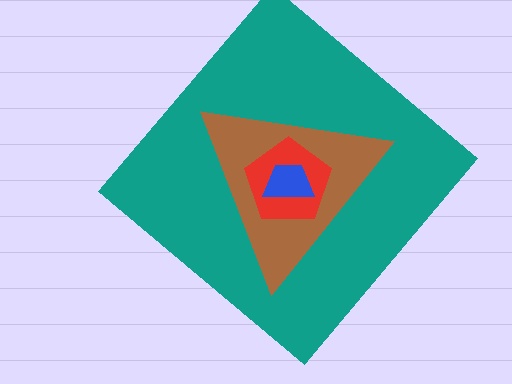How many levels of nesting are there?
4.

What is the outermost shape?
The teal diamond.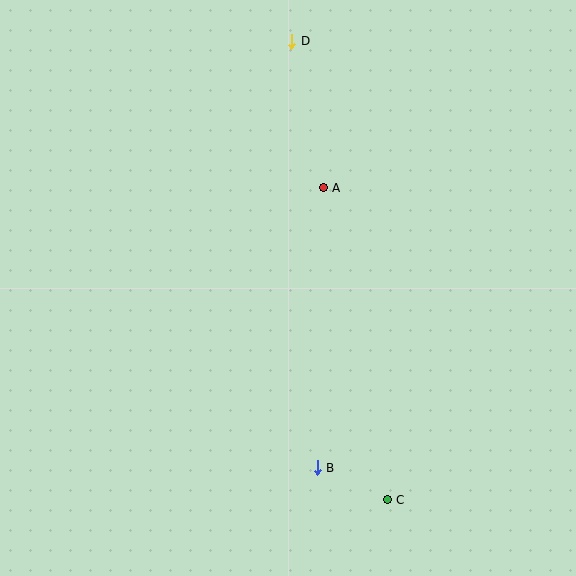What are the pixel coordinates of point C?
Point C is at (387, 500).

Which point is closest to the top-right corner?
Point D is closest to the top-right corner.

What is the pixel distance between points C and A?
The distance between C and A is 319 pixels.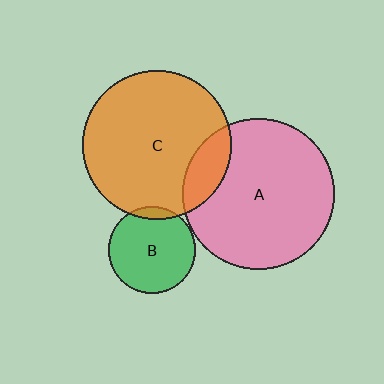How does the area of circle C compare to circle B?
Approximately 3.0 times.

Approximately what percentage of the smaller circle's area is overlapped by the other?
Approximately 15%.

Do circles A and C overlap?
Yes.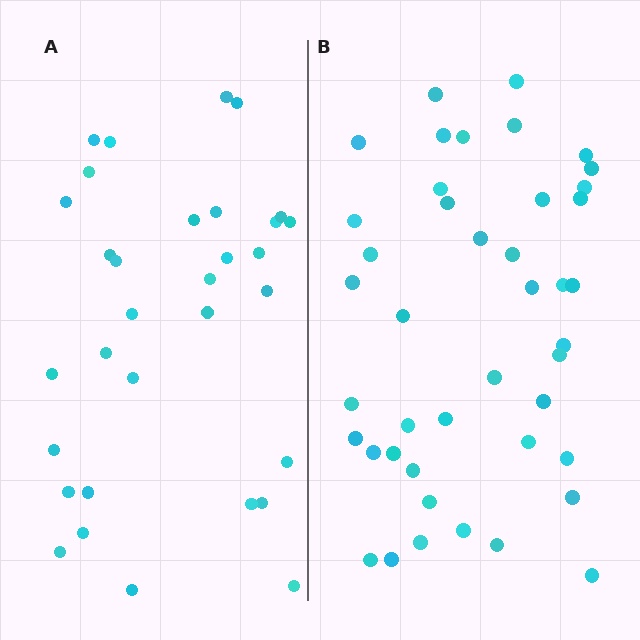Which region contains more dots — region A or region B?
Region B (the right region) has more dots.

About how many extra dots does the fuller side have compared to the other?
Region B has roughly 12 or so more dots than region A.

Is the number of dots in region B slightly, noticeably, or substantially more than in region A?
Region B has noticeably more, but not dramatically so. The ratio is roughly 1.3 to 1.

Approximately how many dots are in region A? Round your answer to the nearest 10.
About 30 dots. (The exact count is 32, which rounds to 30.)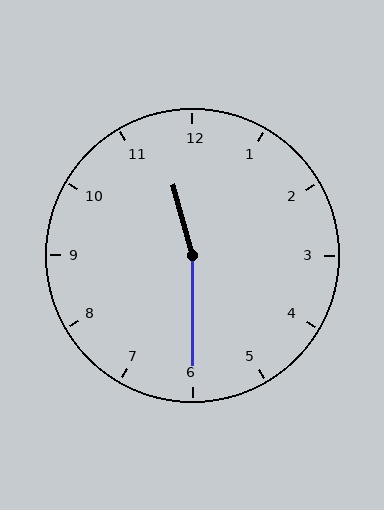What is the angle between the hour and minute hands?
Approximately 165 degrees.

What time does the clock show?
11:30.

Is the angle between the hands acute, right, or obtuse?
It is obtuse.